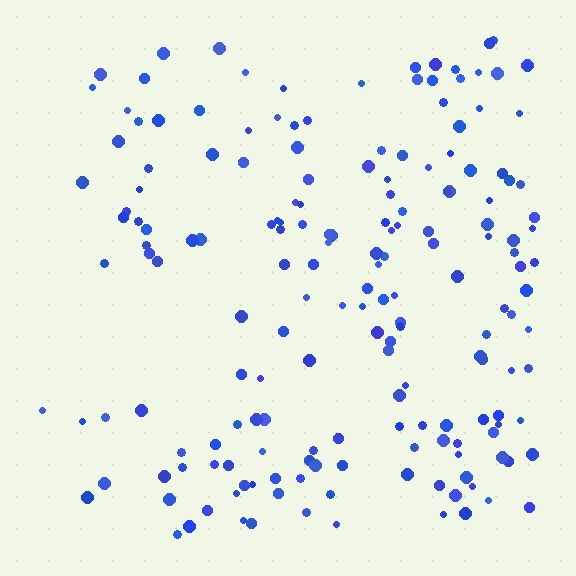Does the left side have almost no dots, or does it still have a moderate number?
Still a moderate number, just noticeably fewer than the right.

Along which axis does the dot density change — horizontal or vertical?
Horizontal.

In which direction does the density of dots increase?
From left to right, with the right side densest.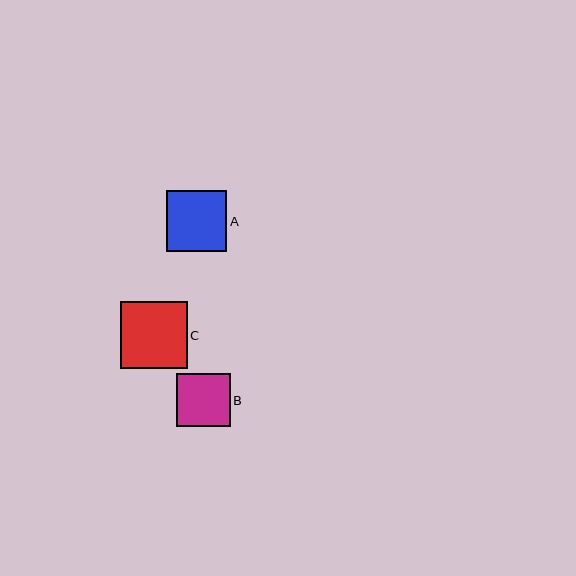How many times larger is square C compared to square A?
Square C is approximately 1.1 times the size of square A.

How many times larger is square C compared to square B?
Square C is approximately 1.3 times the size of square B.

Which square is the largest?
Square C is the largest with a size of approximately 67 pixels.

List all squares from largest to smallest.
From largest to smallest: C, A, B.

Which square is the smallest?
Square B is the smallest with a size of approximately 53 pixels.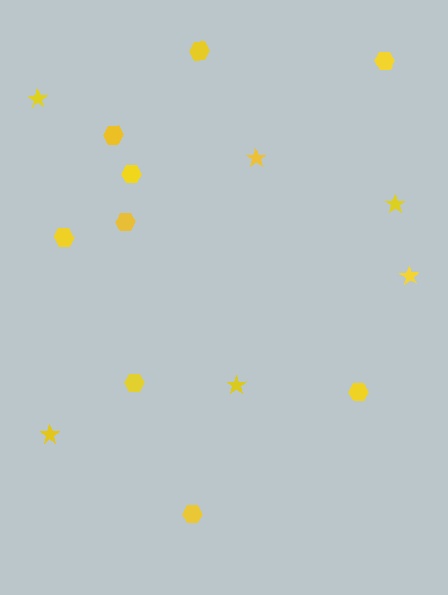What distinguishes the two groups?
There are 2 groups: one group of stars (6) and one group of hexagons (9).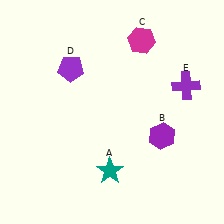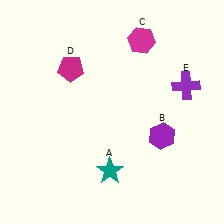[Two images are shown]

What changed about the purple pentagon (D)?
In Image 1, D is purple. In Image 2, it changed to magenta.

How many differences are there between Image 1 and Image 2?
There is 1 difference between the two images.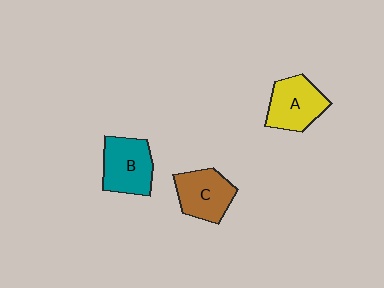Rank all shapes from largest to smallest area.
From largest to smallest: B (teal), A (yellow), C (brown).